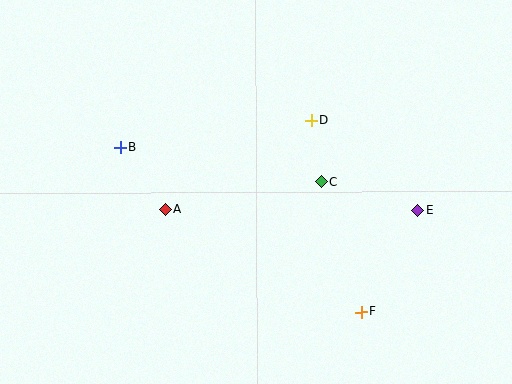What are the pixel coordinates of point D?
Point D is at (311, 120).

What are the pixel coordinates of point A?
Point A is at (165, 210).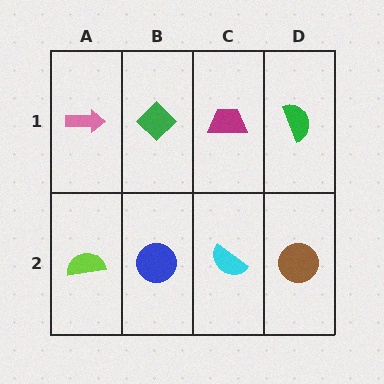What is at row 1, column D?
A green semicircle.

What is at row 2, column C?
A cyan semicircle.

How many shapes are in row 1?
4 shapes.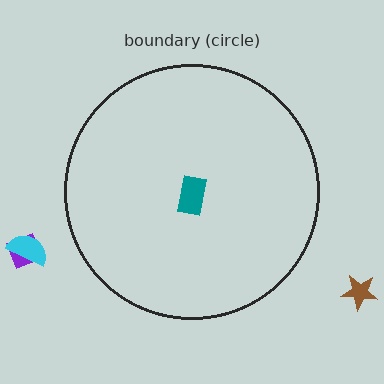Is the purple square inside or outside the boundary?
Outside.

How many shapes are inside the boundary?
1 inside, 3 outside.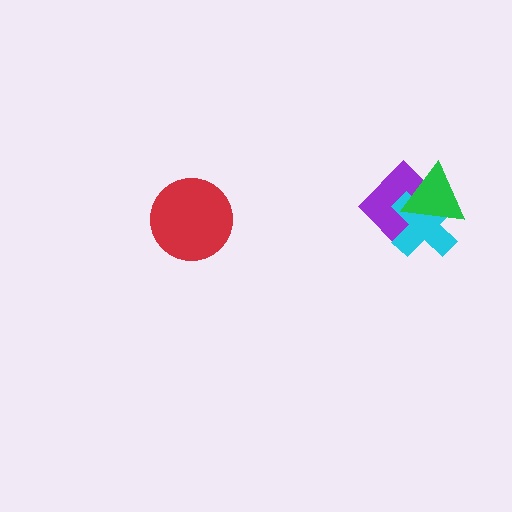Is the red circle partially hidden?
No, no other shape covers it.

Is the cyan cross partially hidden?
Yes, it is partially covered by another shape.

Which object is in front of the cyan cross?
The green triangle is in front of the cyan cross.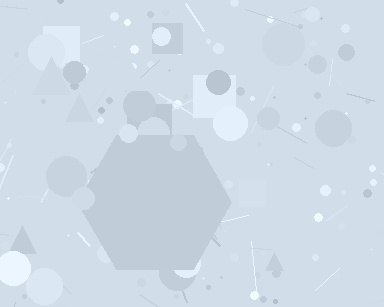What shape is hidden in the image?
A hexagon is hidden in the image.